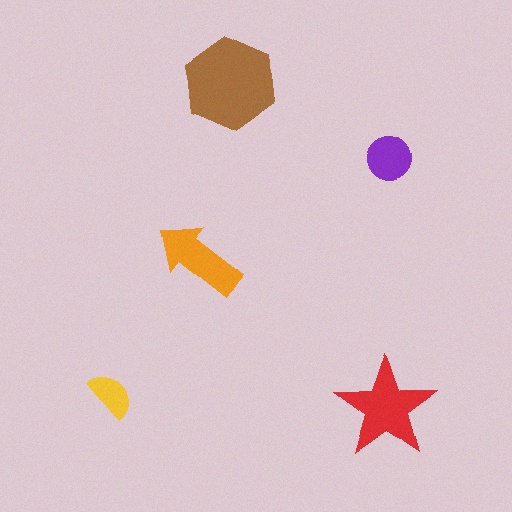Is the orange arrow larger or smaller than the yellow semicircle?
Larger.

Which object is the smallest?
The yellow semicircle.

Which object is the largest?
The brown hexagon.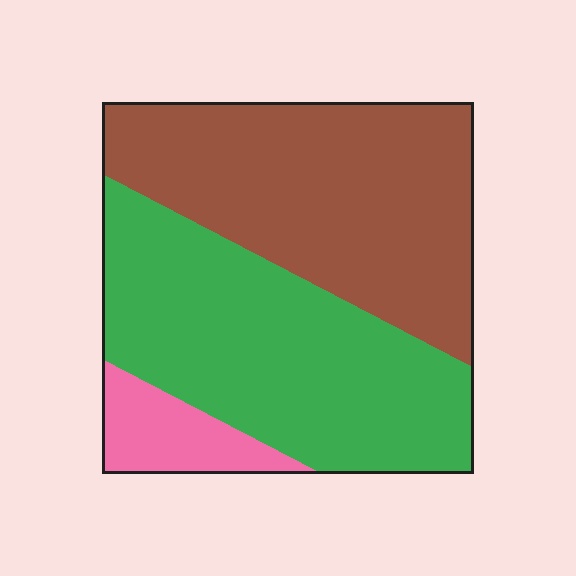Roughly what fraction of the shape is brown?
Brown covers 45% of the shape.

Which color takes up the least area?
Pink, at roughly 10%.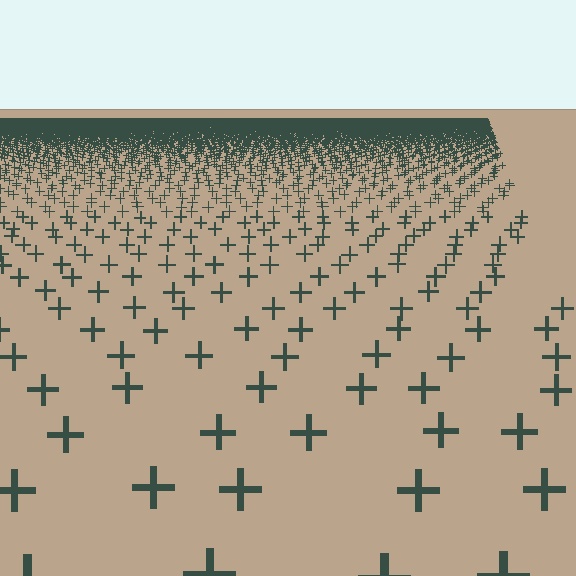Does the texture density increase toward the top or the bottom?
Density increases toward the top.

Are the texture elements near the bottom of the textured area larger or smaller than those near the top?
Larger. Near the bottom, elements are closer to the viewer and appear at a bigger on-screen size.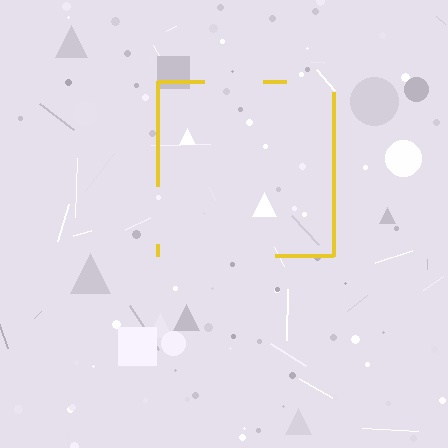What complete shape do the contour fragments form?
The contour fragments form a square.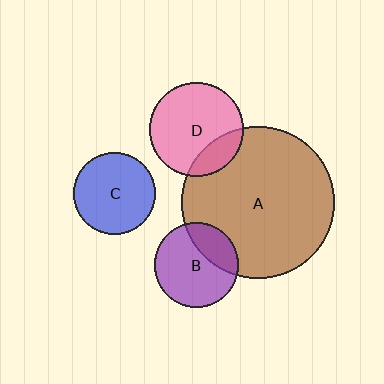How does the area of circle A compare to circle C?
Approximately 3.5 times.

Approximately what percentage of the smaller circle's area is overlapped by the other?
Approximately 30%.